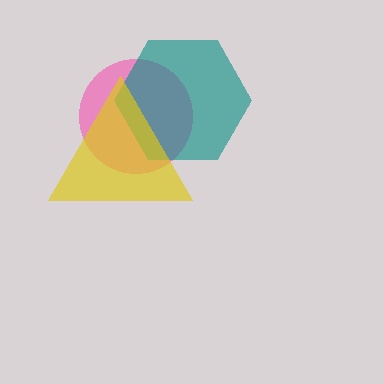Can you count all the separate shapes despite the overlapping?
Yes, there are 3 separate shapes.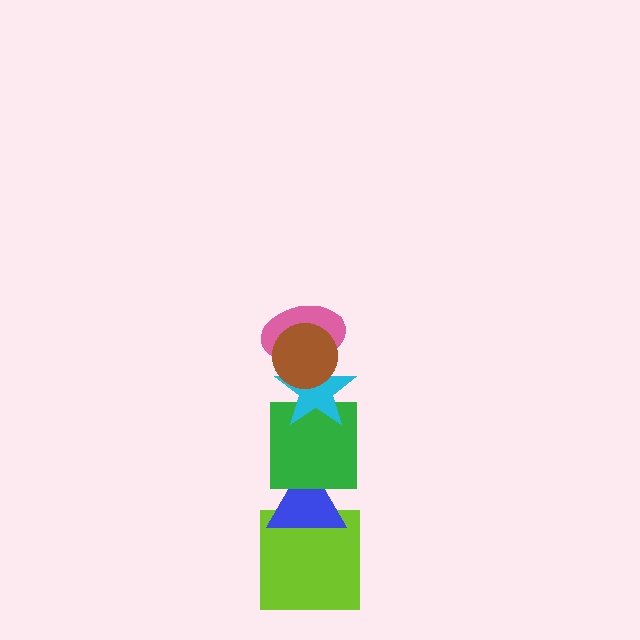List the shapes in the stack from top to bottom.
From top to bottom: the brown circle, the pink ellipse, the cyan star, the green square, the blue triangle, the lime square.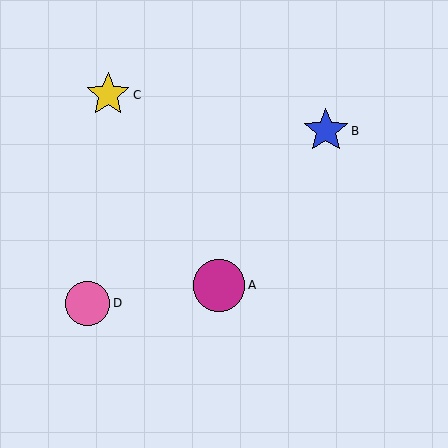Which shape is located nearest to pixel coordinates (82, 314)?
The pink circle (labeled D) at (88, 303) is nearest to that location.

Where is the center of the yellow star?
The center of the yellow star is at (108, 95).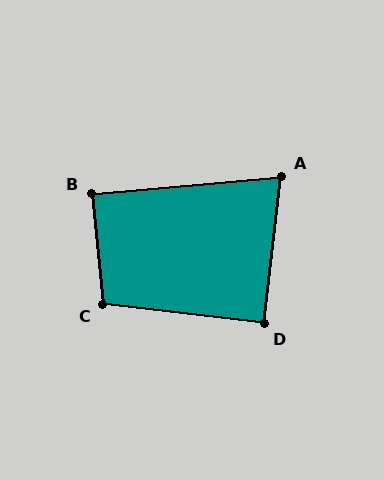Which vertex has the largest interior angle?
C, at approximately 102 degrees.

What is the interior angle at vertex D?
Approximately 90 degrees (approximately right).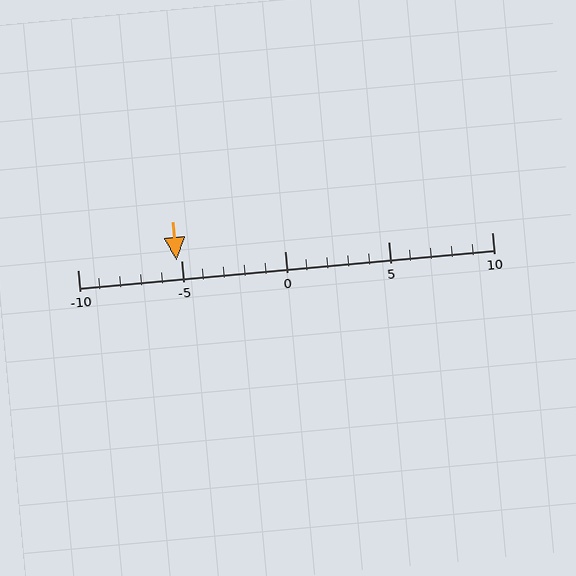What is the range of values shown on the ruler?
The ruler shows values from -10 to 10.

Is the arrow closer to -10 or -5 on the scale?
The arrow is closer to -5.